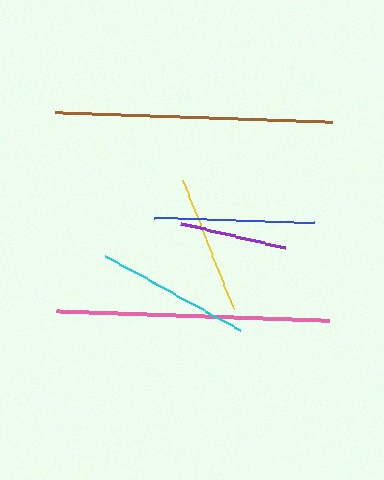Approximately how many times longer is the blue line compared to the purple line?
The blue line is approximately 1.5 times the length of the purple line.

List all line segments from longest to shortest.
From longest to shortest: brown, pink, blue, cyan, yellow, purple.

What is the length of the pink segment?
The pink segment is approximately 273 pixels long.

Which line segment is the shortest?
The purple line is the shortest at approximately 107 pixels.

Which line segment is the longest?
The brown line is the longest at approximately 277 pixels.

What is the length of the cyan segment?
The cyan segment is approximately 154 pixels long.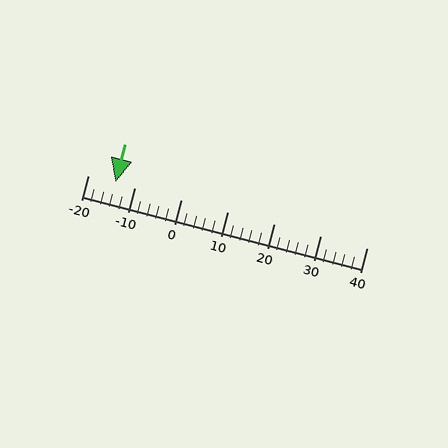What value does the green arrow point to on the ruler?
The green arrow points to approximately -14.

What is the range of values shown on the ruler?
The ruler shows values from -20 to 40.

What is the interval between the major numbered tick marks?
The major tick marks are spaced 10 units apart.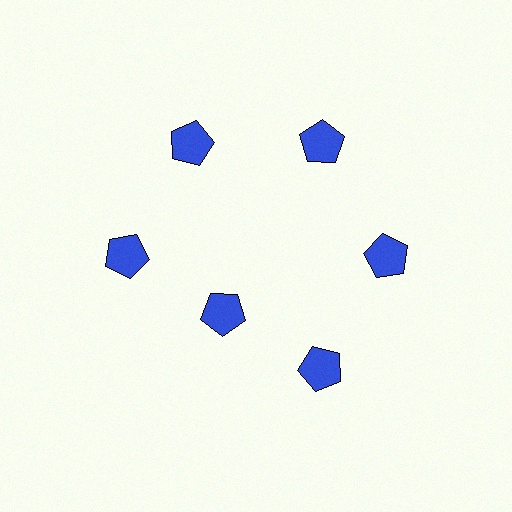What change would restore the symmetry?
The symmetry would be restored by moving it outward, back onto the ring so that all 6 pentagons sit at equal angles and equal distance from the center.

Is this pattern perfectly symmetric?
No. The 6 blue pentagons are arranged in a ring, but one element near the 7 o'clock position is pulled inward toward the center, breaking the 6-fold rotational symmetry.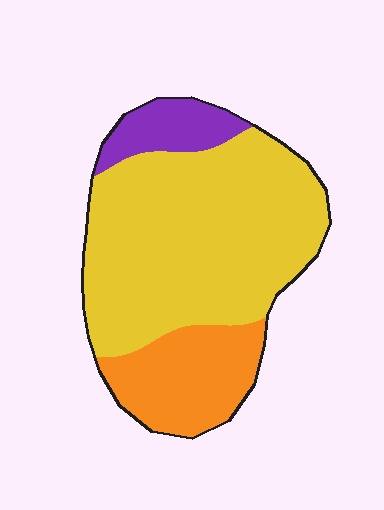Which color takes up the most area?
Yellow, at roughly 65%.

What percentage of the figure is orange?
Orange covers roughly 20% of the figure.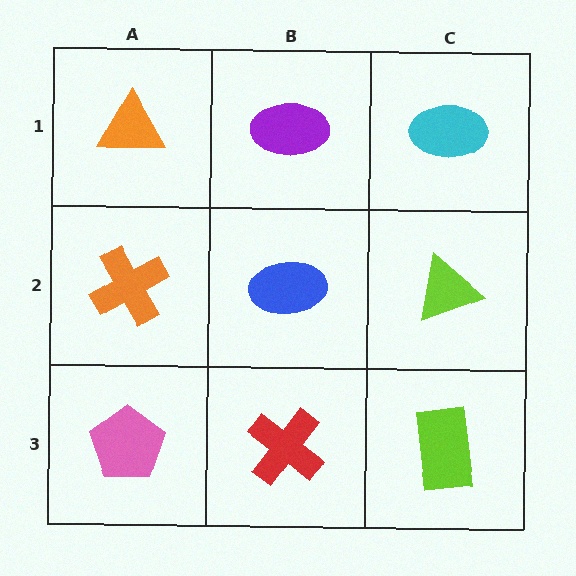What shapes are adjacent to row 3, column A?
An orange cross (row 2, column A), a red cross (row 3, column B).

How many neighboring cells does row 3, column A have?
2.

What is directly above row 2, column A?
An orange triangle.